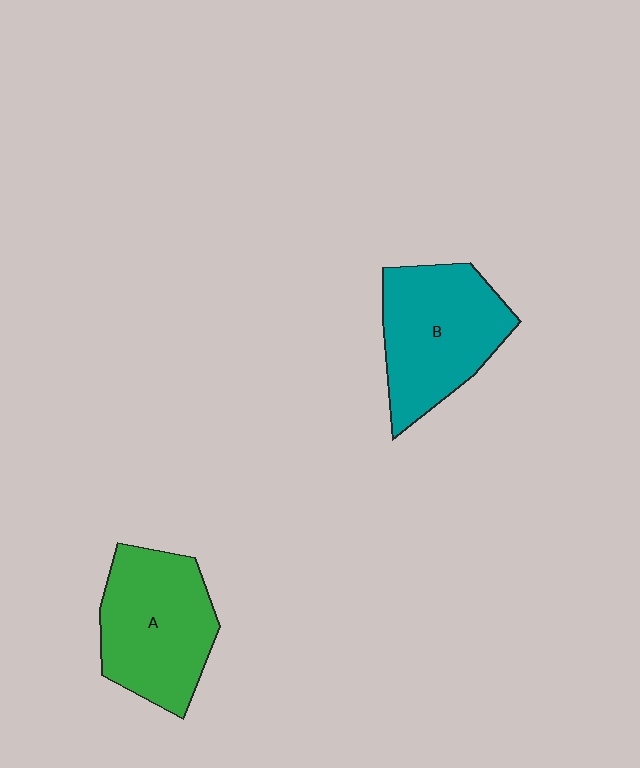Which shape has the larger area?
Shape B (teal).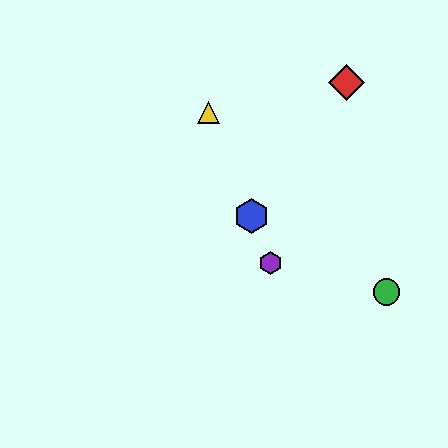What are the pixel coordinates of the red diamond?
The red diamond is at (347, 82).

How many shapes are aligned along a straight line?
3 shapes (the blue hexagon, the yellow triangle, the purple hexagon) are aligned along a straight line.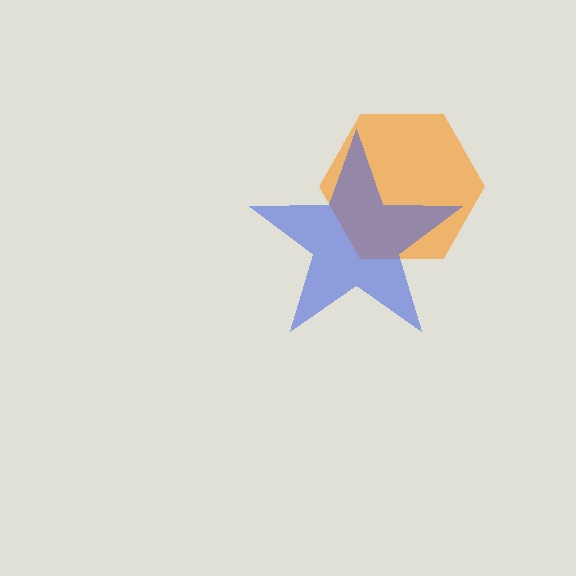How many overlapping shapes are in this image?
There are 2 overlapping shapes in the image.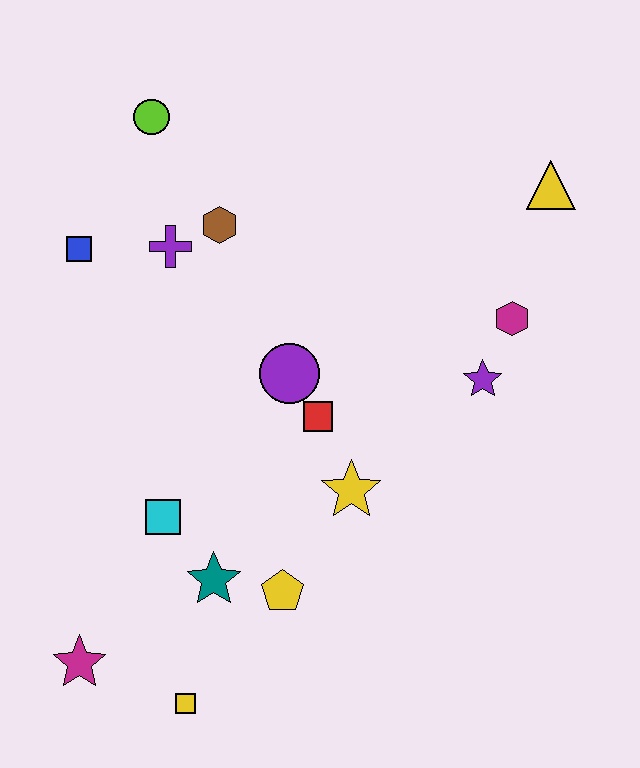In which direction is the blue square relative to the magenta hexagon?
The blue square is to the left of the magenta hexagon.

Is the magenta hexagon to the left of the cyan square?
No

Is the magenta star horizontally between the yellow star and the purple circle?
No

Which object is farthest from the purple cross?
The yellow square is farthest from the purple cross.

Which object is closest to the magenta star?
The yellow square is closest to the magenta star.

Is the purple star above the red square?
Yes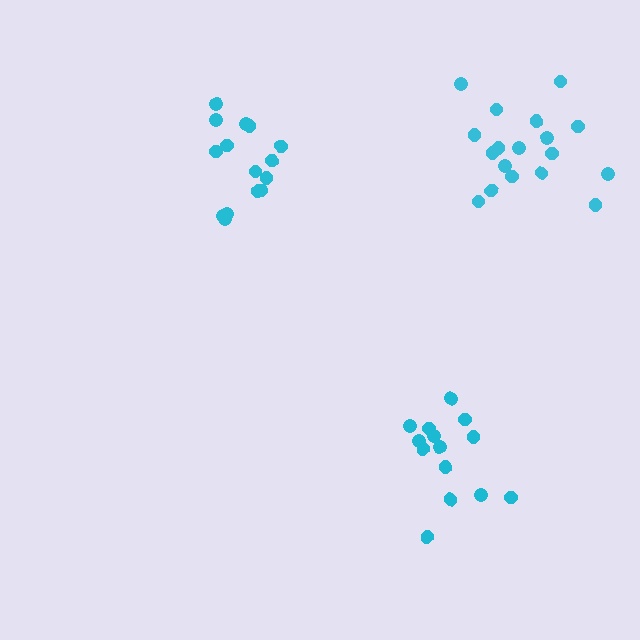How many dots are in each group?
Group 1: 14 dots, Group 2: 15 dots, Group 3: 18 dots (47 total).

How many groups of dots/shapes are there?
There are 3 groups.